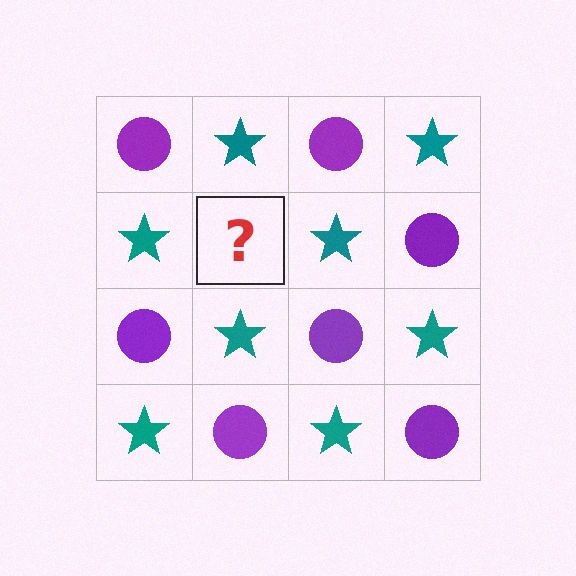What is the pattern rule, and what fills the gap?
The rule is that it alternates purple circle and teal star in a checkerboard pattern. The gap should be filled with a purple circle.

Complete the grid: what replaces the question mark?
The question mark should be replaced with a purple circle.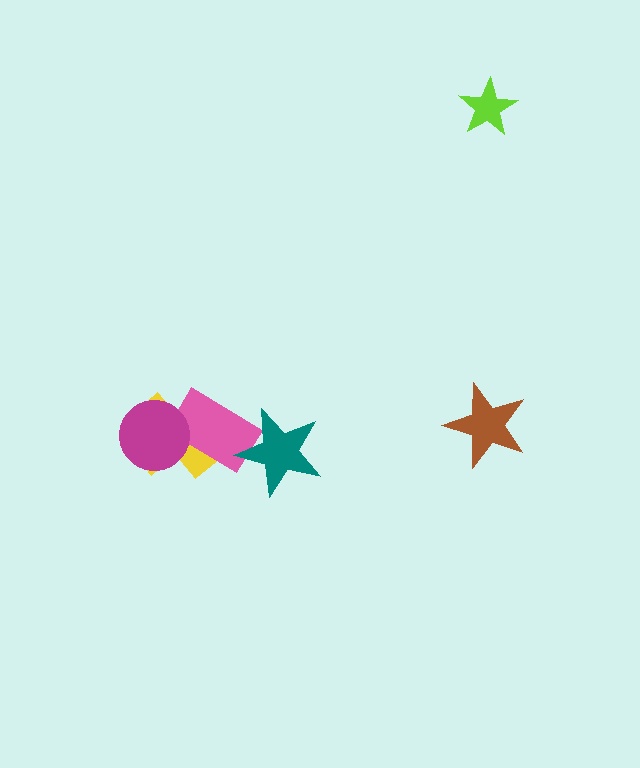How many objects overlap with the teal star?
1 object overlaps with the teal star.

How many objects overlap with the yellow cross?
2 objects overlap with the yellow cross.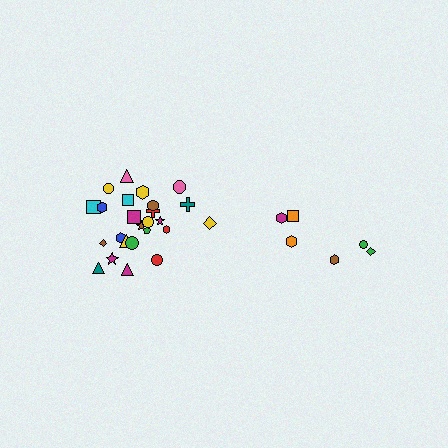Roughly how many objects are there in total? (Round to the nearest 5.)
Roughly 30 objects in total.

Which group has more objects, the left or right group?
The left group.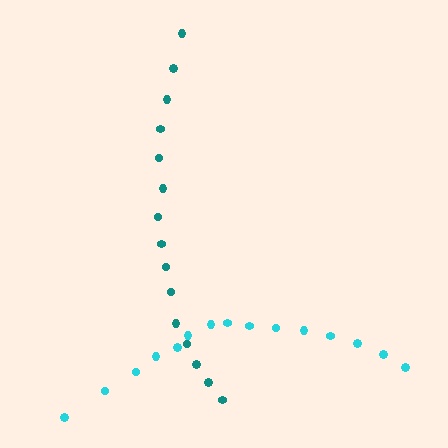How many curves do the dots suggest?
There are 2 distinct paths.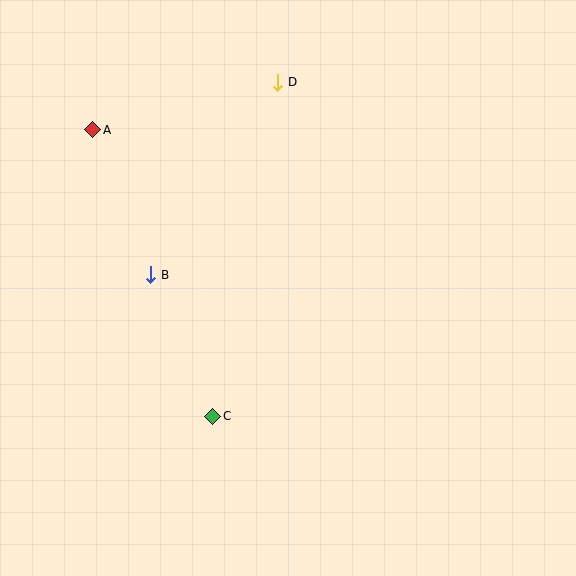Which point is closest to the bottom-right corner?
Point C is closest to the bottom-right corner.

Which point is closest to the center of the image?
Point B at (151, 275) is closest to the center.